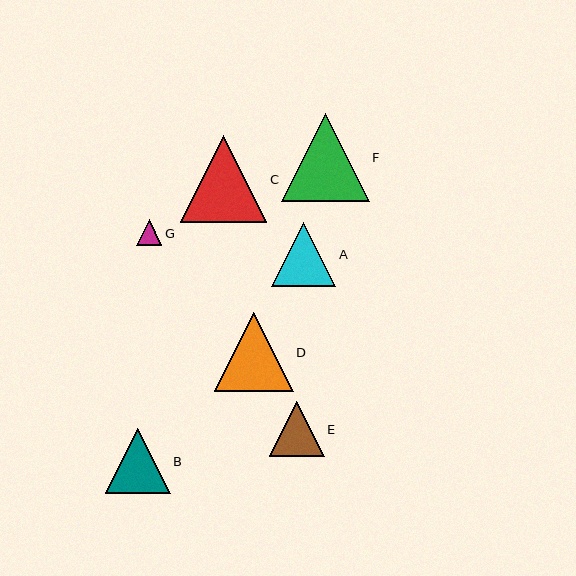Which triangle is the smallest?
Triangle G is the smallest with a size of approximately 25 pixels.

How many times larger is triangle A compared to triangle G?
Triangle A is approximately 2.5 times the size of triangle G.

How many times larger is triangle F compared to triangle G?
Triangle F is approximately 3.4 times the size of triangle G.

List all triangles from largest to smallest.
From largest to smallest: F, C, D, B, A, E, G.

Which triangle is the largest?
Triangle F is the largest with a size of approximately 87 pixels.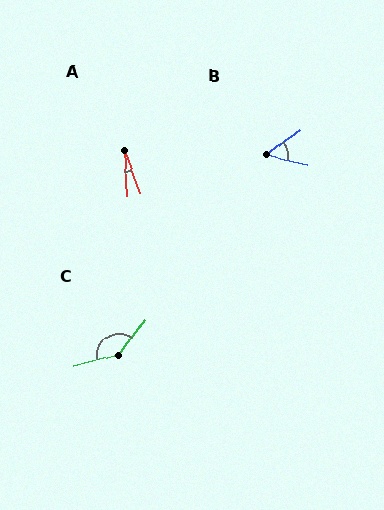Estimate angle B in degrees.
Approximately 50 degrees.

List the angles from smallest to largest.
A (18°), B (50°), C (141°).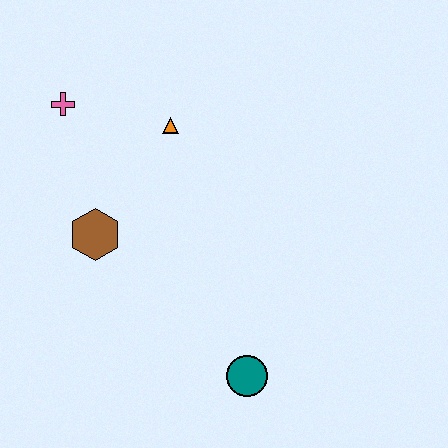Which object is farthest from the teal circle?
The pink cross is farthest from the teal circle.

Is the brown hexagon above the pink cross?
No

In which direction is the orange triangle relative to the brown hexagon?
The orange triangle is above the brown hexagon.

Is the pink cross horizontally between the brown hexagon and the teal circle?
No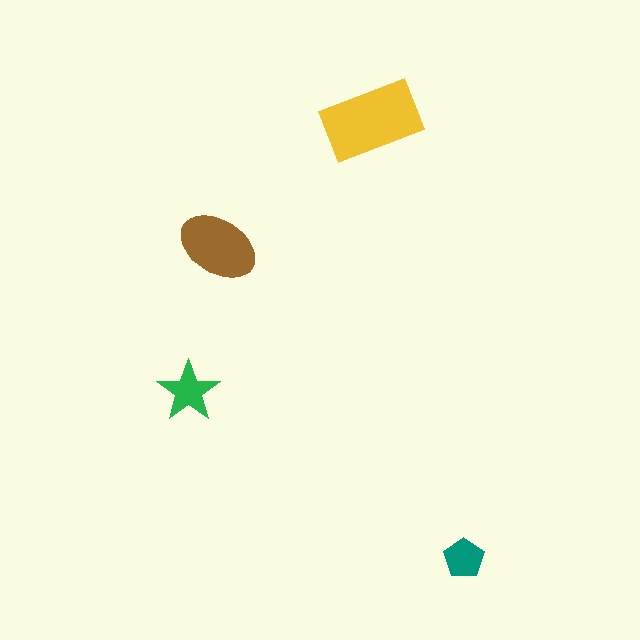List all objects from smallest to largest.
The teal pentagon, the green star, the brown ellipse, the yellow rectangle.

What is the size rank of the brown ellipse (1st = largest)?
2nd.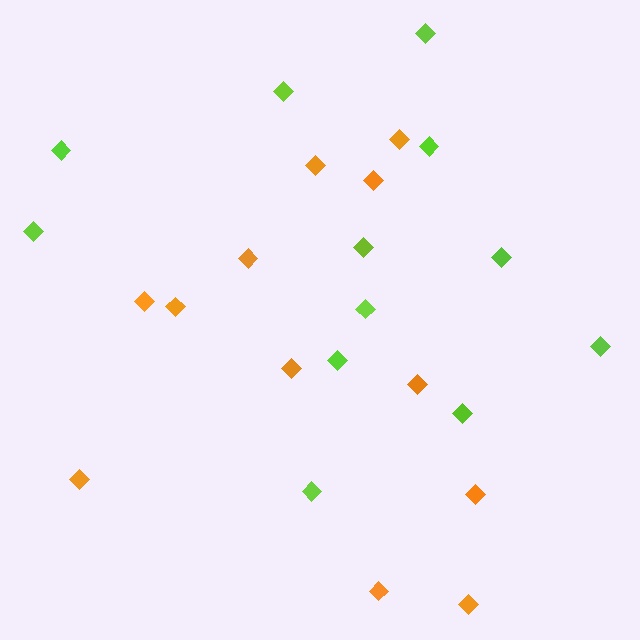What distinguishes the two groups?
There are 2 groups: one group of lime diamonds (12) and one group of orange diamonds (12).